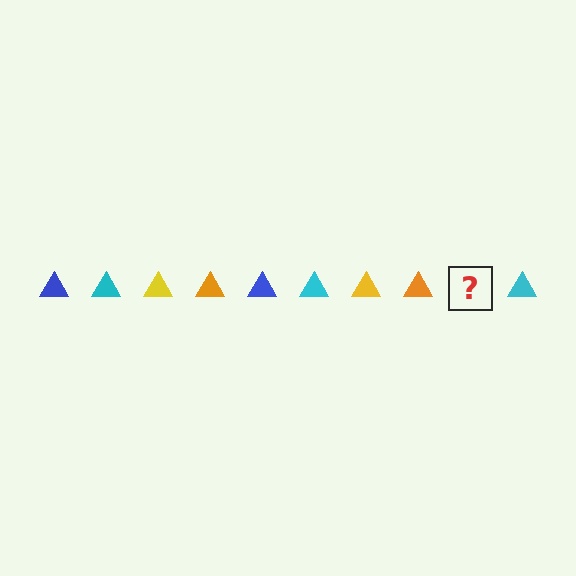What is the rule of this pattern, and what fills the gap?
The rule is that the pattern cycles through blue, cyan, yellow, orange triangles. The gap should be filled with a blue triangle.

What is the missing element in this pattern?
The missing element is a blue triangle.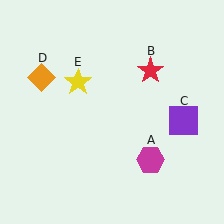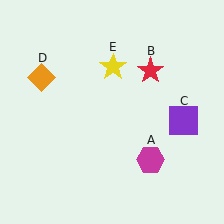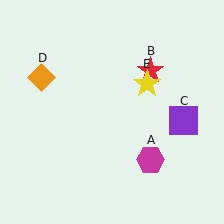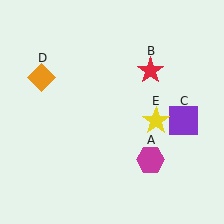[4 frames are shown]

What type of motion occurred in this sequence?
The yellow star (object E) rotated clockwise around the center of the scene.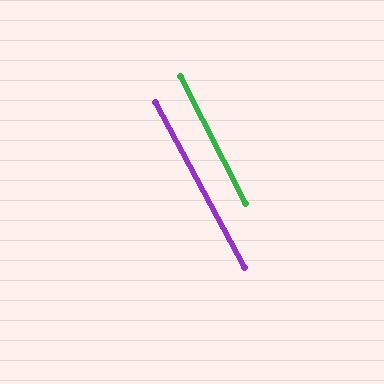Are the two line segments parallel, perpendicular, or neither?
Parallel — their directions differ by only 1.4°.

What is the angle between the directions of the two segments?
Approximately 1 degree.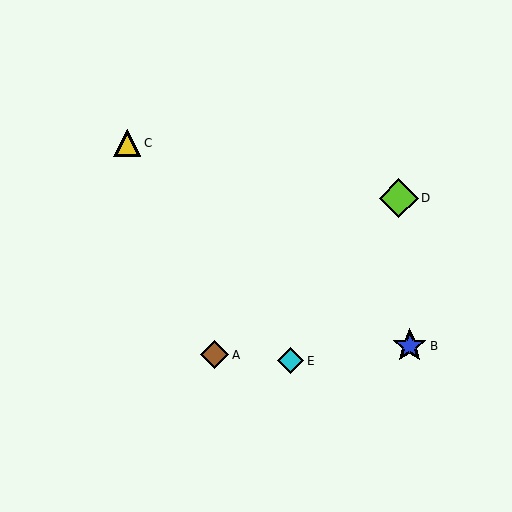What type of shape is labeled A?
Shape A is a brown diamond.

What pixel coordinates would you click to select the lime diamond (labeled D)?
Click at (399, 198) to select the lime diamond D.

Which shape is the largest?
The lime diamond (labeled D) is the largest.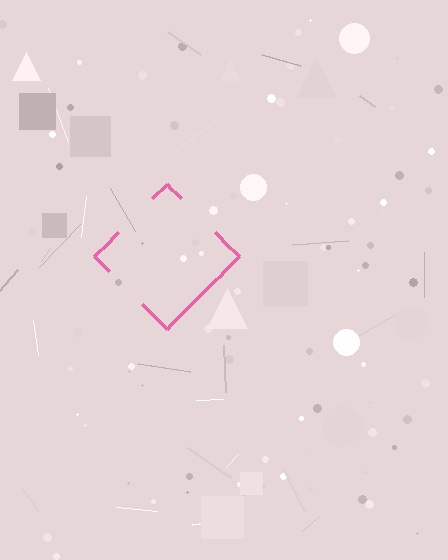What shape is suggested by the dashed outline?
The dashed outline suggests a diamond.